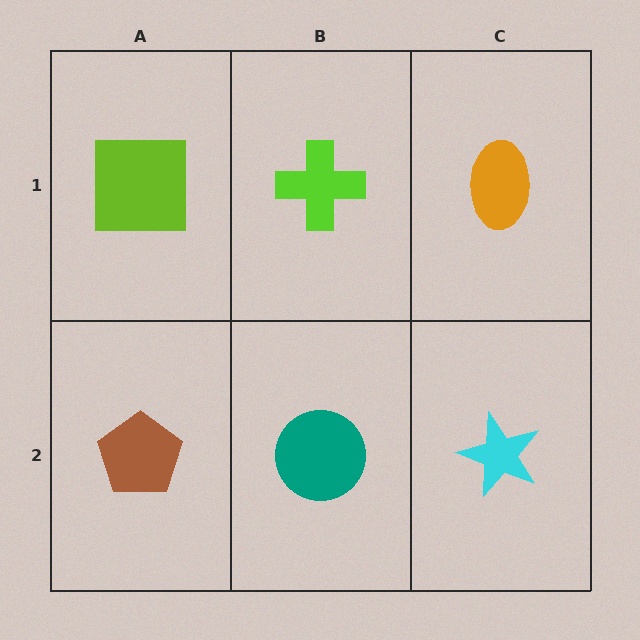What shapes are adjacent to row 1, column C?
A cyan star (row 2, column C), a lime cross (row 1, column B).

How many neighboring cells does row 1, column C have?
2.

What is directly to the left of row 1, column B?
A lime square.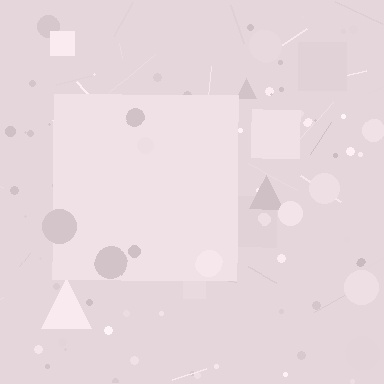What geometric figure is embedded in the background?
A square is embedded in the background.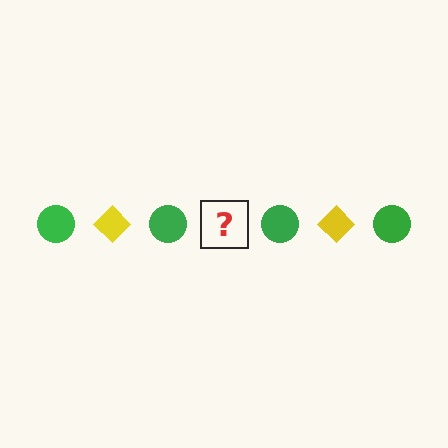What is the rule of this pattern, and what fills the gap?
The rule is that the pattern alternates between green circle and yellow diamond. The gap should be filled with a yellow diamond.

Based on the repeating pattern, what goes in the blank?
The blank should be a yellow diamond.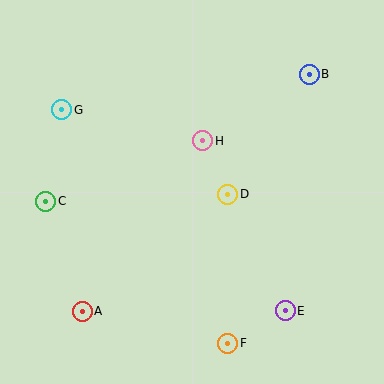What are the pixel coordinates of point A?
Point A is at (82, 311).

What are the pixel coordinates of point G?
Point G is at (62, 110).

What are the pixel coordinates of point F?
Point F is at (228, 343).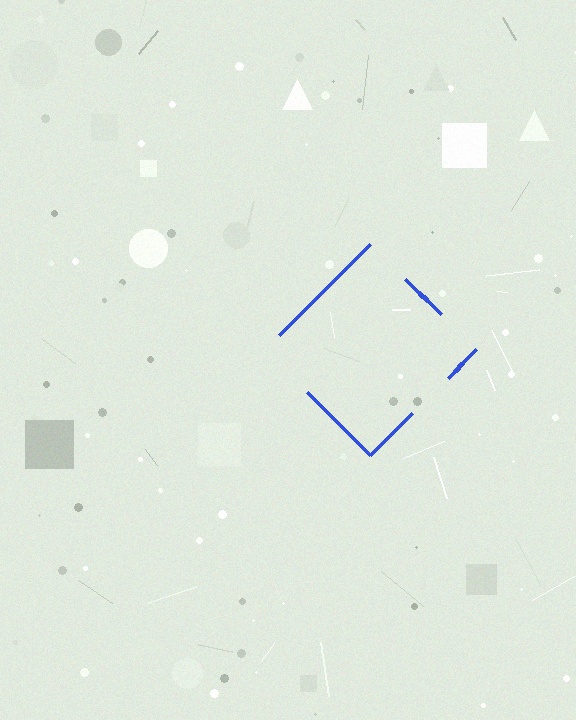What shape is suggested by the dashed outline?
The dashed outline suggests a diamond.